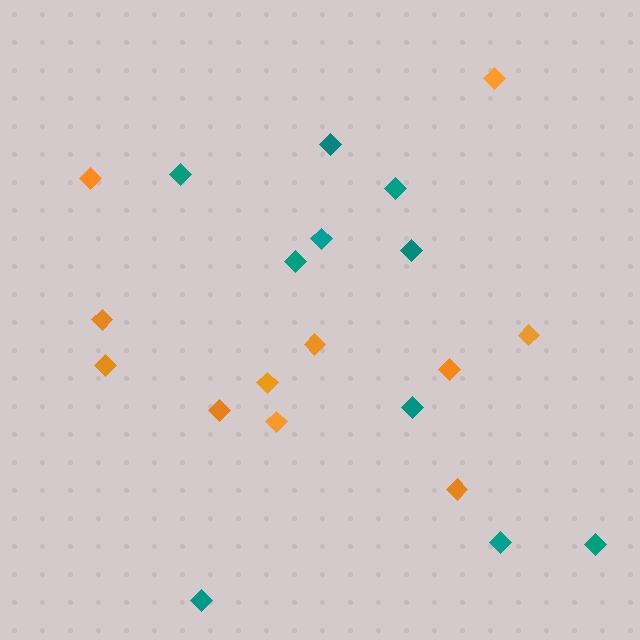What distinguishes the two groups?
There are 2 groups: one group of orange diamonds (11) and one group of teal diamonds (10).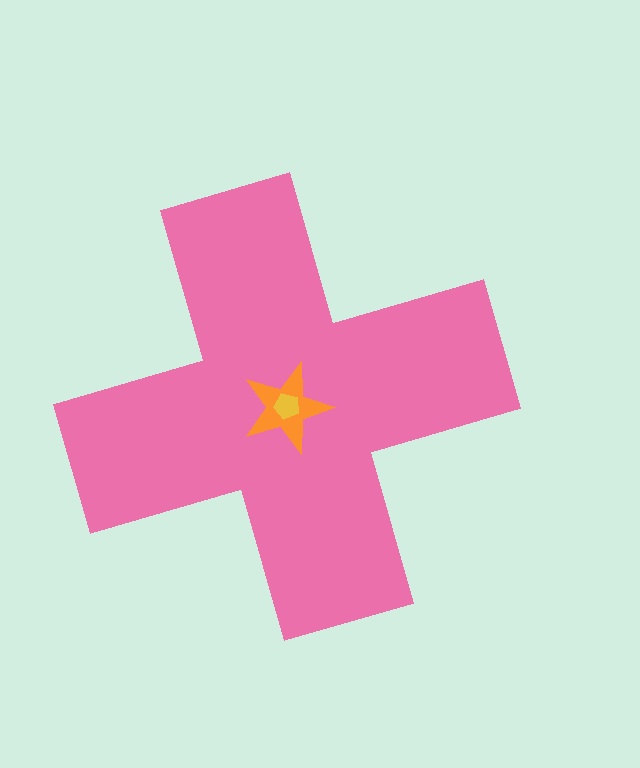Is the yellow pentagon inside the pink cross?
Yes.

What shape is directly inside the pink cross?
The orange star.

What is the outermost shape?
The pink cross.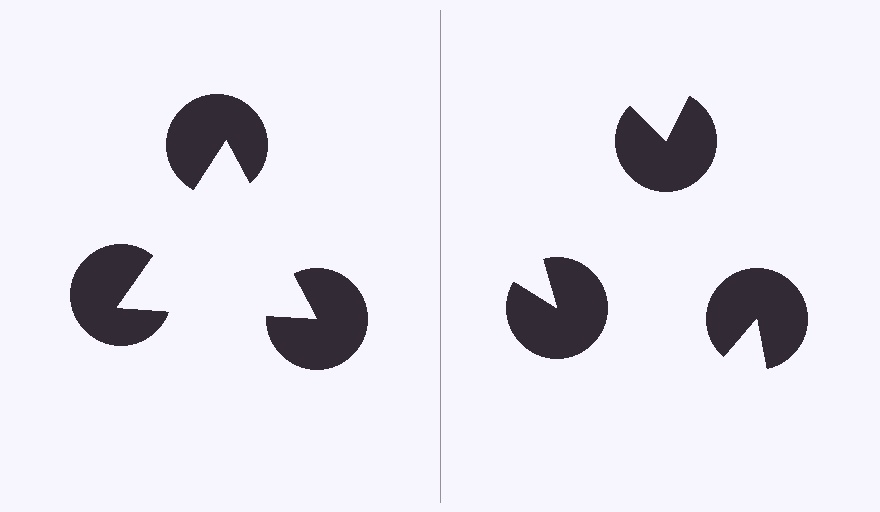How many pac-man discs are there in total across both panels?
6 — 3 on each side.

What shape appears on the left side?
An illusory triangle.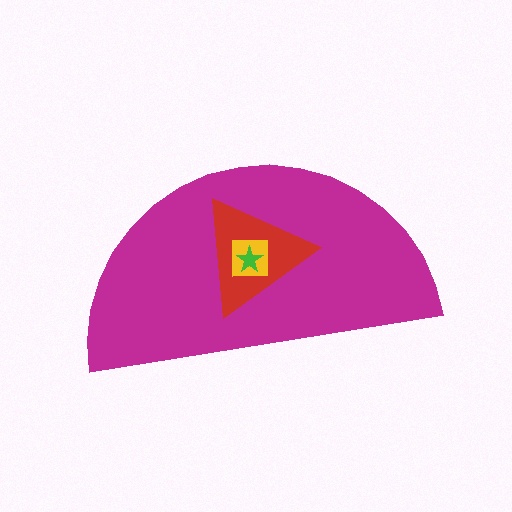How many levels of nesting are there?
4.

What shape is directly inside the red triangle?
The yellow square.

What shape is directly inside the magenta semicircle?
The red triangle.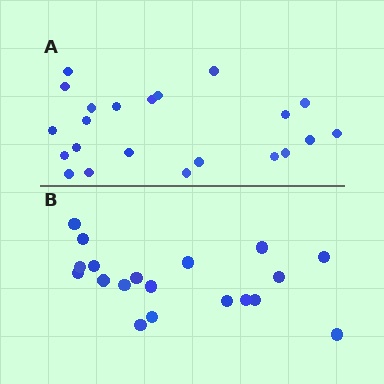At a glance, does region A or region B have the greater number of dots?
Region A (the top region) has more dots.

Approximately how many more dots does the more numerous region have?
Region A has just a few more — roughly 2 or 3 more dots than region B.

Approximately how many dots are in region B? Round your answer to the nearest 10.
About 20 dots. (The exact count is 19, which rounds to 20.)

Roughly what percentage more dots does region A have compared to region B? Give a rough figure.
About 15% more.